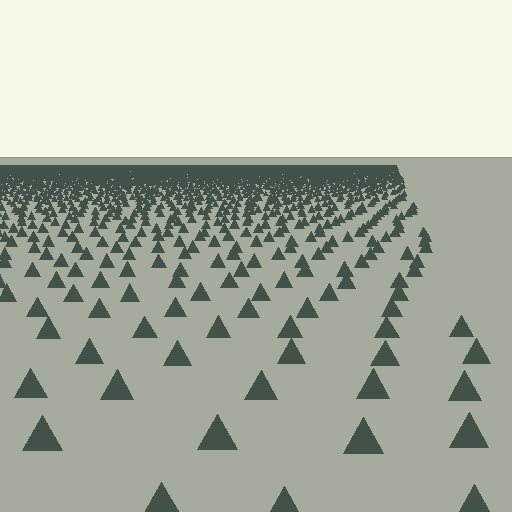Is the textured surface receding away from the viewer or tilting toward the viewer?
The surface is receding away from the viewer. Texture elements get smaller and denser toward the top.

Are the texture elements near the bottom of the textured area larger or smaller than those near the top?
Larger. Near the bottom, elements are closer to the viewer and appear at a bigger on-screen size.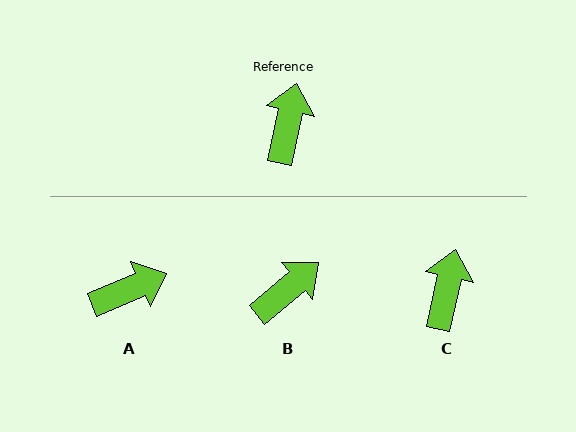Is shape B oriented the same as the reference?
No, it is off by about 37 degrees.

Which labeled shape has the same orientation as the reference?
C.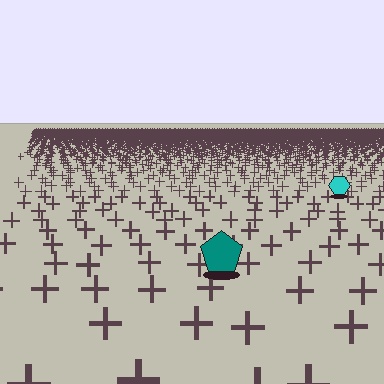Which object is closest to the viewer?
The teal pentagon is closest. The texture marks near it are larger and more spread out.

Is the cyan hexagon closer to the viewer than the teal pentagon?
No. The teal pentagon is closer — you can tell from the texture gradient: the ground texture is coarser near it.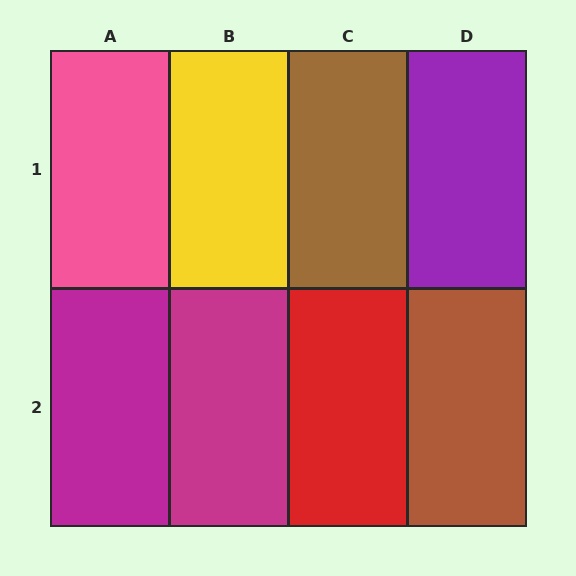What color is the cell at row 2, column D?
Brown.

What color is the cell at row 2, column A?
Magenta.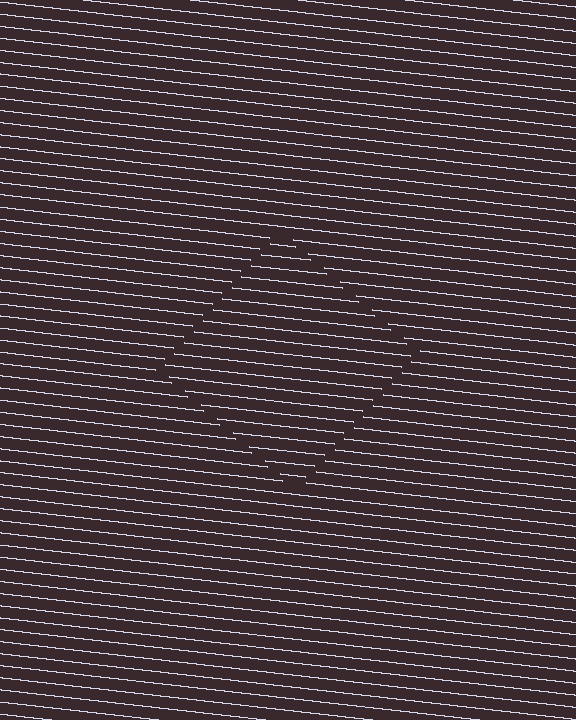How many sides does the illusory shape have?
4 sides — the line-ends trace a square.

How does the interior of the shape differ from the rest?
The interior of the shape contains the same grating, shifted by half a period — the contour is defined by the phase discontinuity where line-ends from the inner and outer gratings abut.